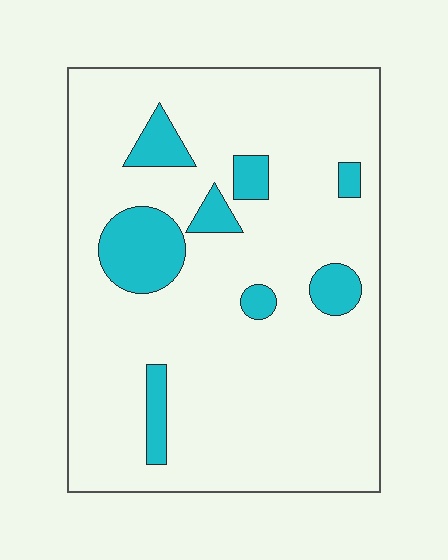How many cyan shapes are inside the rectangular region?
8.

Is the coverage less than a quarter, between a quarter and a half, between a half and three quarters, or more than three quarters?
Less than a quarter.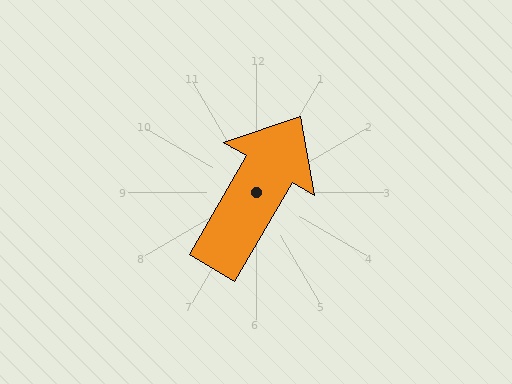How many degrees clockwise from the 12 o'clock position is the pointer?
Approximately 30 degrees.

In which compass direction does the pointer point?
Northeast.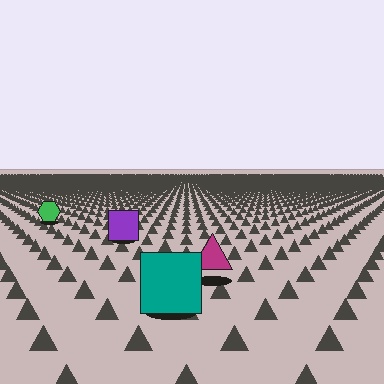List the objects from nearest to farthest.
From nearest to farthest: the teal square, the magenta triangle, the purple square, the green hexagon.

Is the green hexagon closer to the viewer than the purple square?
No. The purple square is closer — you can tell from the texture gradient: the ground texture is coarser near it.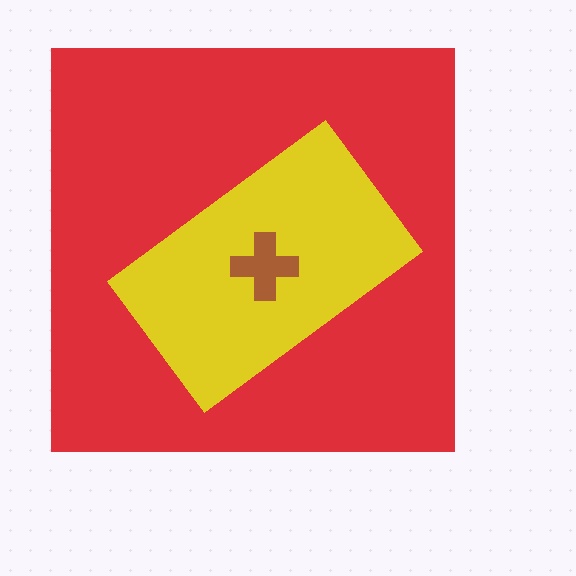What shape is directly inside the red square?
The yellow rectangle.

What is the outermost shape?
The red square.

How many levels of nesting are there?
3.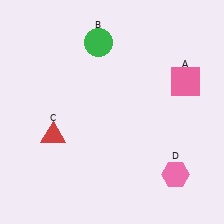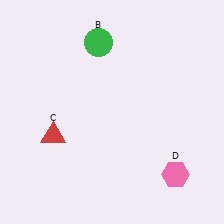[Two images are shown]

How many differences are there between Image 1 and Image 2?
There is 1 difference between the two images.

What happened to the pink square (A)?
The pink square (A) was removed in Image 2. It was in the top-right area of Image 1.